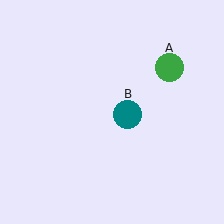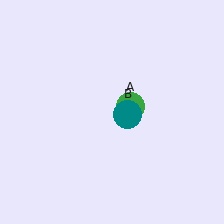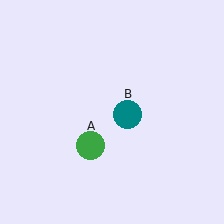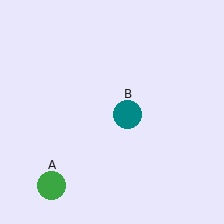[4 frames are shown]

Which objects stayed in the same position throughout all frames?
Teal circle (object B) remained stationary.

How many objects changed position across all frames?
1 object changed position: green circle (object A).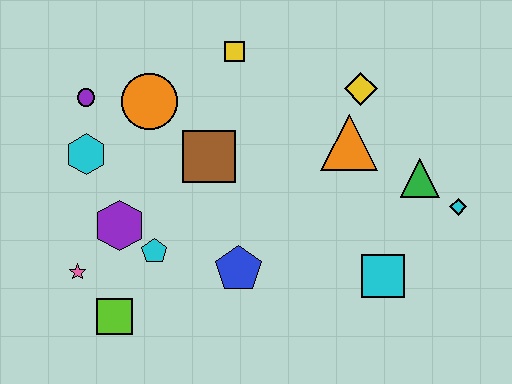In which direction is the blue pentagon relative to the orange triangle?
The blue pentagon is below the orange triangle.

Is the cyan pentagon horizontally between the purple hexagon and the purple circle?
No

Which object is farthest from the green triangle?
The pink star is farthest from the green triangle.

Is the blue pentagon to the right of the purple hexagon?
Yes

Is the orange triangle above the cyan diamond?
Yes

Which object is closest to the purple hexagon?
The cyan pentagon is closest to the purple hexagon.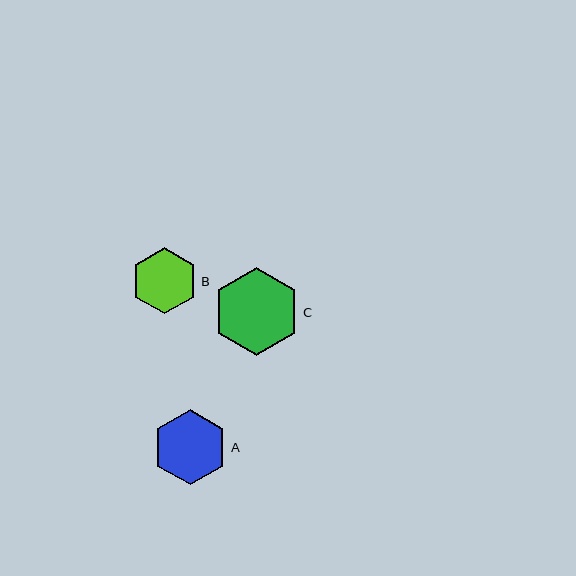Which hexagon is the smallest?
Hexagon B is the smallest with a size of approximately 66 pixels.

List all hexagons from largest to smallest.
From largest to smallest: C, A, B.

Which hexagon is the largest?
Hexagon C is the largest with a size of approximately 88 pixels.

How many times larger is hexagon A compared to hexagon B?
Hexagon A is approximately 1.1 times the size of hexagon B.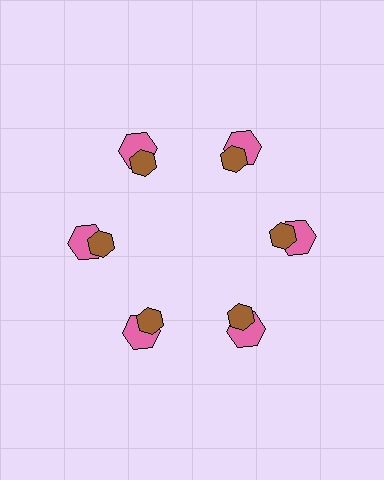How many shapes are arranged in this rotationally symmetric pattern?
There are 12 shapes, arranged in 6 groups of 2.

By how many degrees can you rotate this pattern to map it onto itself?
The pattern maps onto itself every 60 degrees of rotation.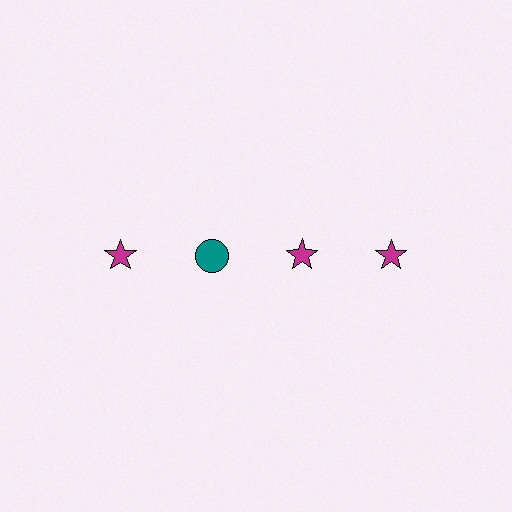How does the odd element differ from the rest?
It differs in both color (teal instead of magenta) and shape (circle instead of star).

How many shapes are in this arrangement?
There are 4 shapes arranged in a grid pattern.